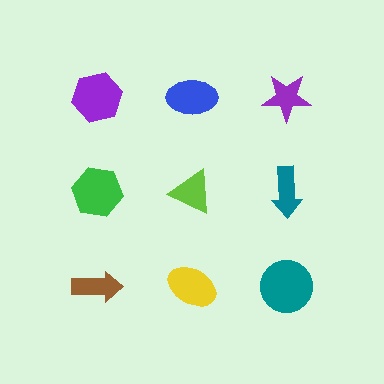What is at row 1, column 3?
A purple star.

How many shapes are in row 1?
3 shapes.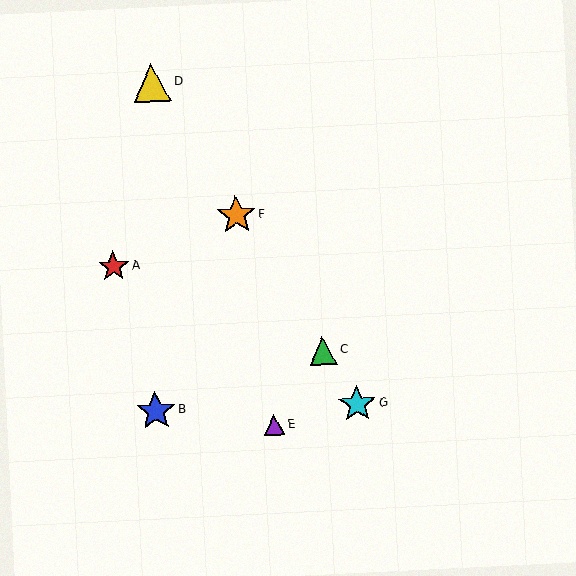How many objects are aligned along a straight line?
4 objects (C, D, F, G) are aligned along a straight line.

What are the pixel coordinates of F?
Object F is at (236, 215).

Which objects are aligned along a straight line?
Objects C, D, F, G are aligned along a straight line.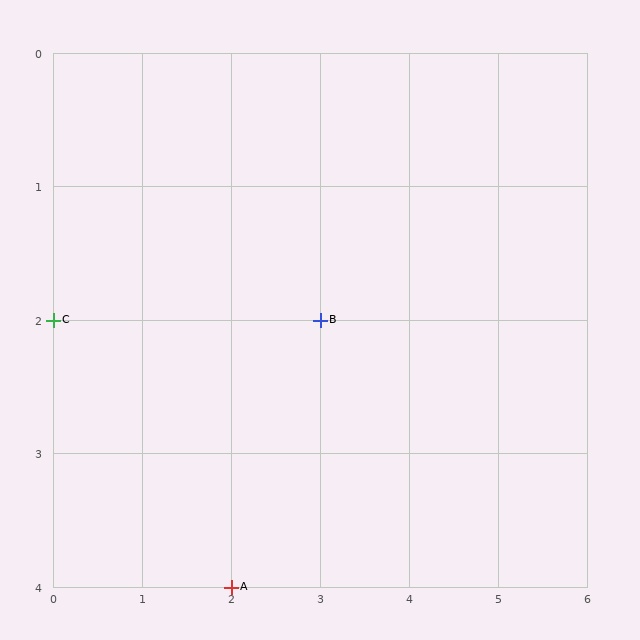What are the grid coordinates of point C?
Point C is at grid coordinates (0, 2).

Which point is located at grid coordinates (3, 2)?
Point B is at (3, 2).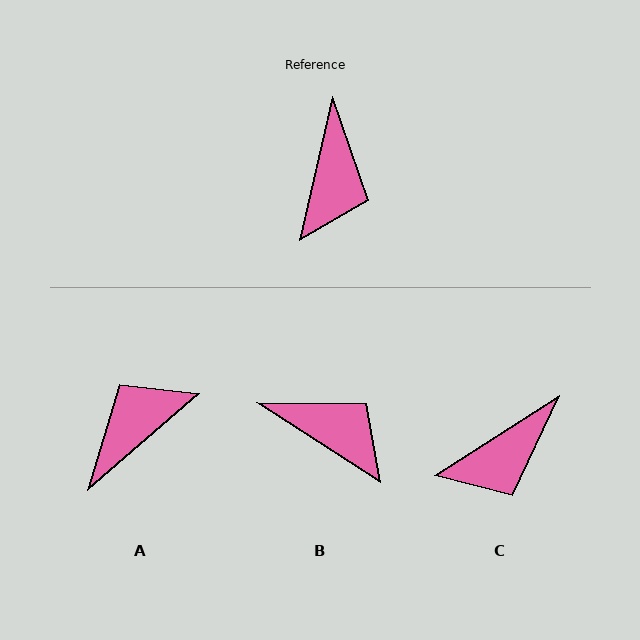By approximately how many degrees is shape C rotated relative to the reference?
Approximately 44 degrees clockwise.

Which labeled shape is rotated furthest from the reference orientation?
A, about 144 degrees away.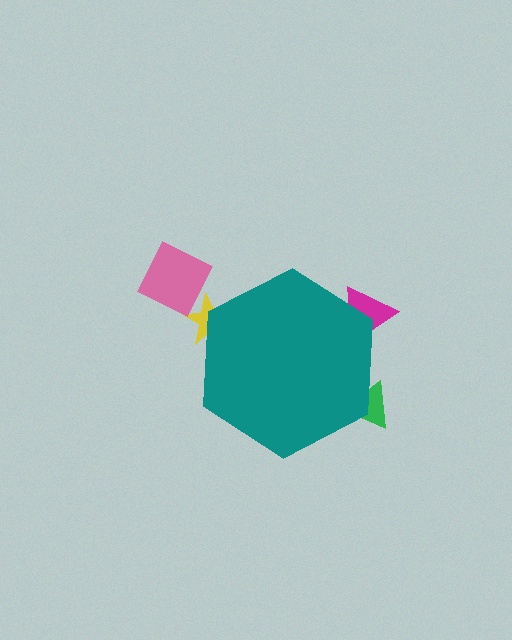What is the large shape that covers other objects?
A teal hexagon.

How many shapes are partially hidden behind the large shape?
3 shapes are partially hidden.